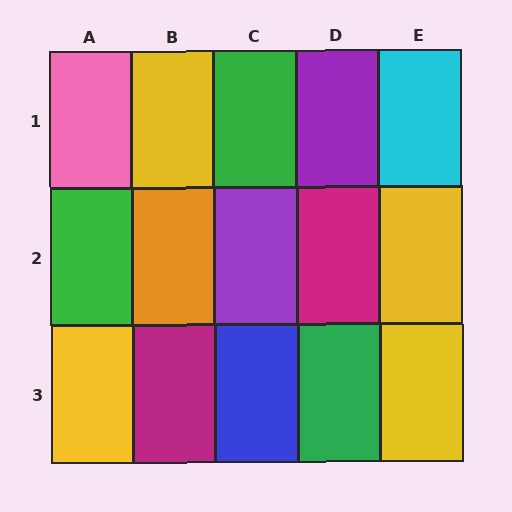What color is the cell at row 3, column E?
Yellow.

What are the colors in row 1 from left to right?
Pink, yellow, green, purple, cyan.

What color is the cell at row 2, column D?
Magenta.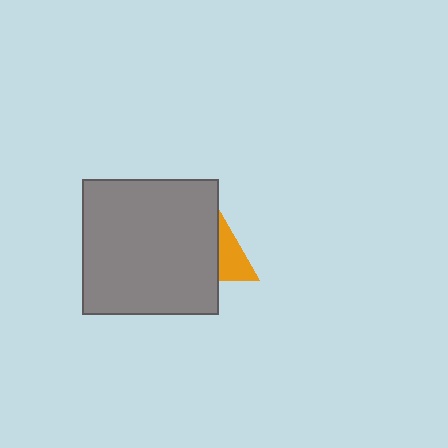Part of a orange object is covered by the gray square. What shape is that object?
It is a triangle.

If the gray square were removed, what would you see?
You would see the complete orange triangle.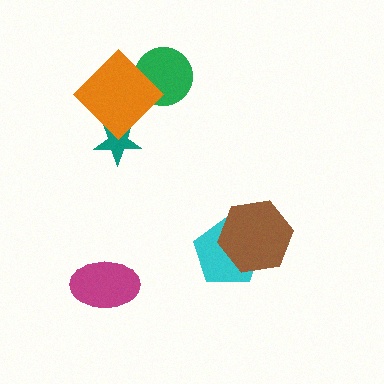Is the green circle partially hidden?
Yes, it is partially covered by another shape.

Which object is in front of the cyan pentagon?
The brown hexagon is in front of the cyan pentagon.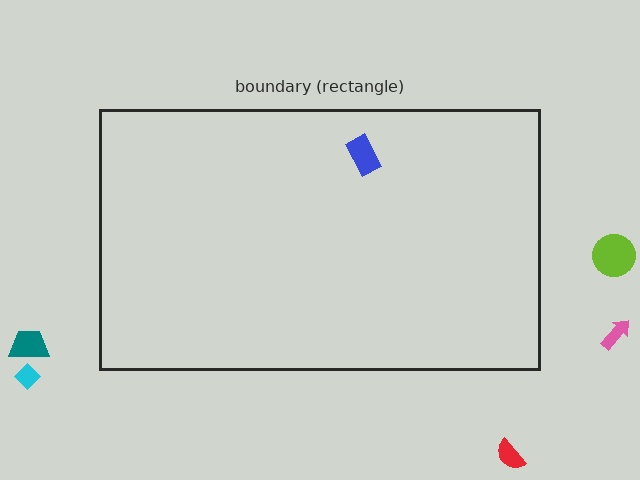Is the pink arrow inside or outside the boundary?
Outside.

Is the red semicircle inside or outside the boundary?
Outside.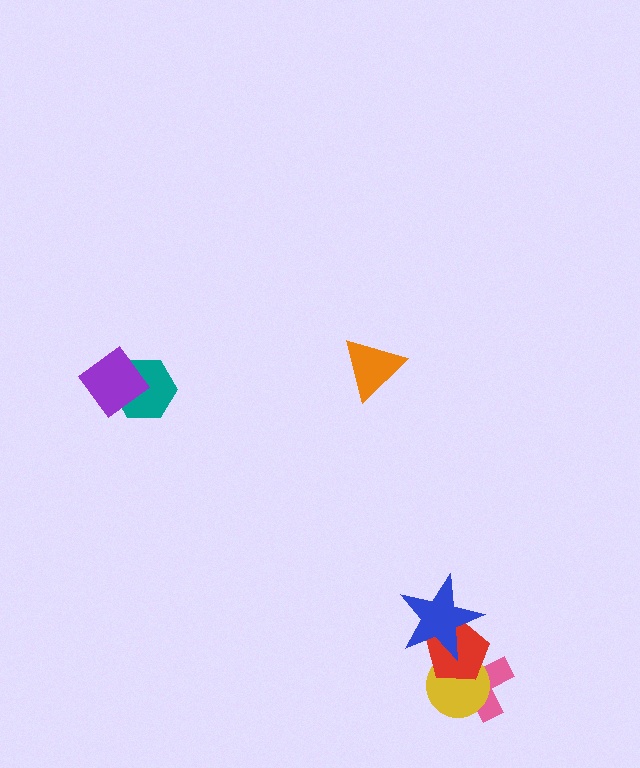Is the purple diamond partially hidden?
No, no other shape covers it.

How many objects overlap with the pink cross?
2 objects overlap with the pink cross.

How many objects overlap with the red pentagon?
3 objects overlap with the red pentagon.